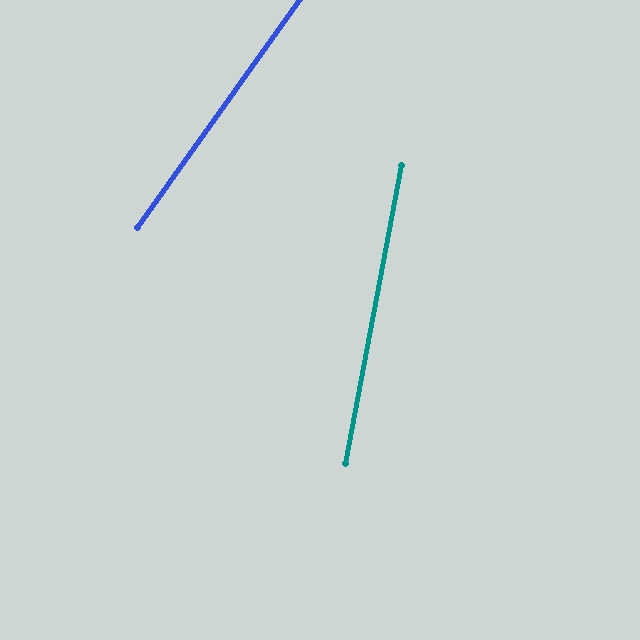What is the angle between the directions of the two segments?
Approximately 25 degrees.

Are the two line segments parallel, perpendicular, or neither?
Neither parallel nor perpendicular — they differ by about 25°.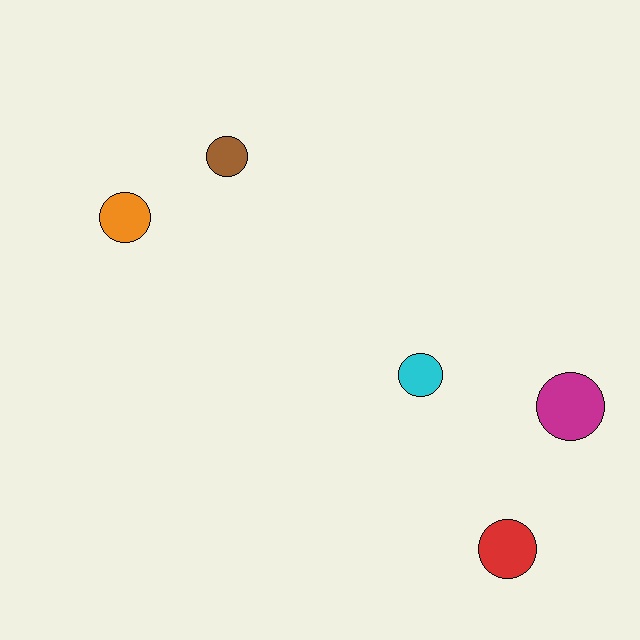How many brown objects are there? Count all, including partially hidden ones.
There is 1 brown object.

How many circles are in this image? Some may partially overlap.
There are 5 circles.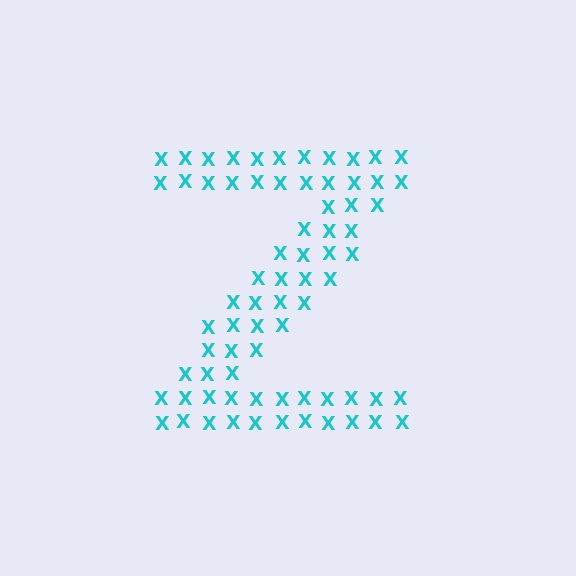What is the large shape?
The large shape is the letter Z.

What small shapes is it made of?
It is made of small letter X's.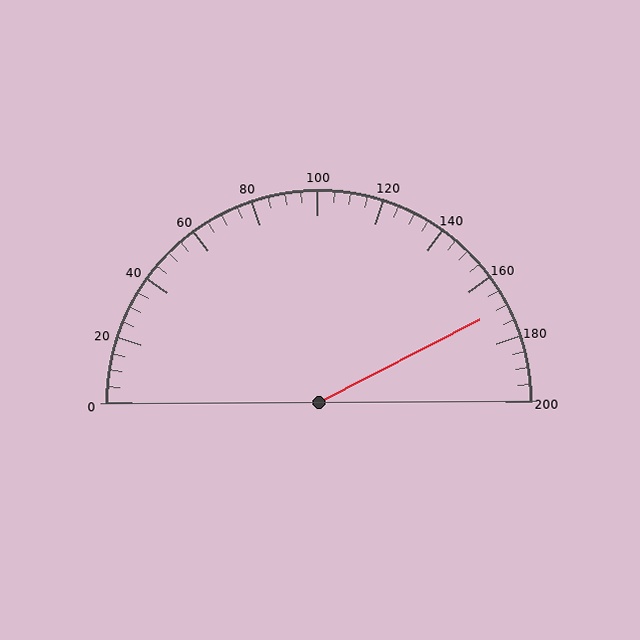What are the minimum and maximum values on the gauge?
The gauge ranges from 0 to 200.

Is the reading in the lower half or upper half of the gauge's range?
The reading is in the upper half of the range (0 to 200).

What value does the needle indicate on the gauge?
The needle indicates approximately 170.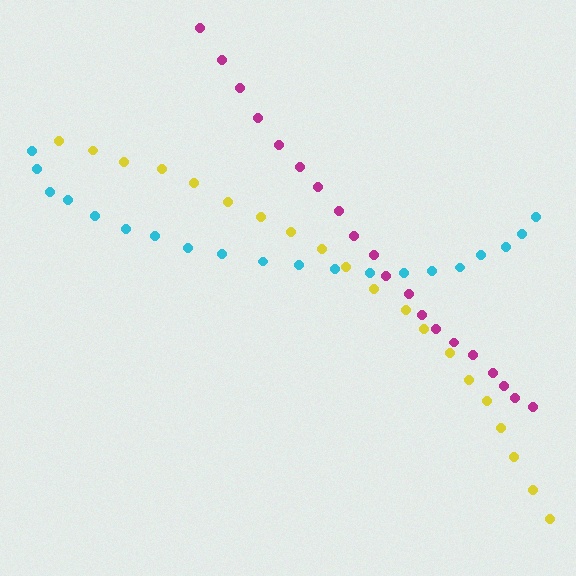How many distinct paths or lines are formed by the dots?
There are 3 distinct paths.